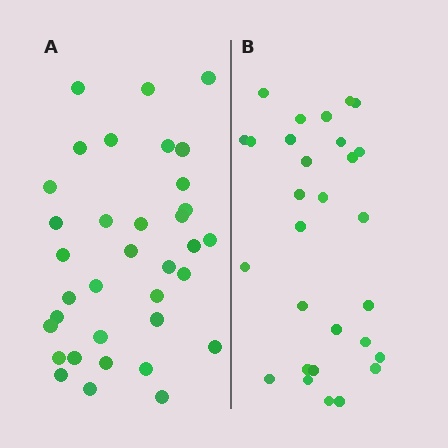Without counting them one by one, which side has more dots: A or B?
Region A (the left region) has more dots.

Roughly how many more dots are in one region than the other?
Region A has about 6 more dots than region B.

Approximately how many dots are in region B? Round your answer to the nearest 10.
About 30 dots. (The exact count is 29, which rounds to 30.)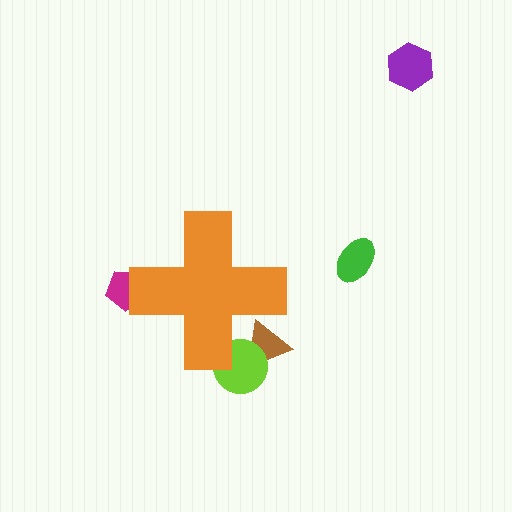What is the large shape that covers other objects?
An orange cross.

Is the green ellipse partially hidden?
No, the green ellipse is fully visible.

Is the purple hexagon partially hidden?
No, the purple hexagon is fully visible.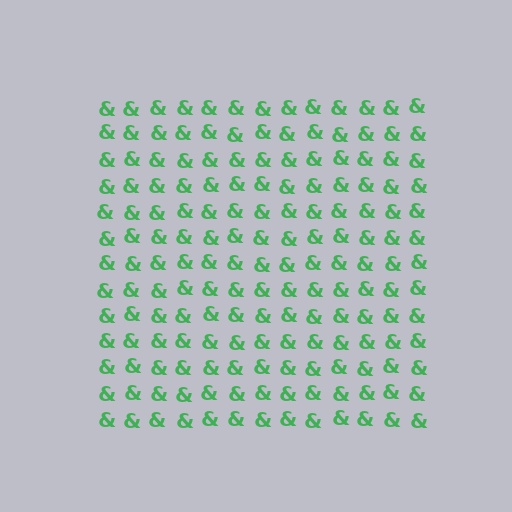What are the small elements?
The small elements are ampersands.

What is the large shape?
The large shape is a square.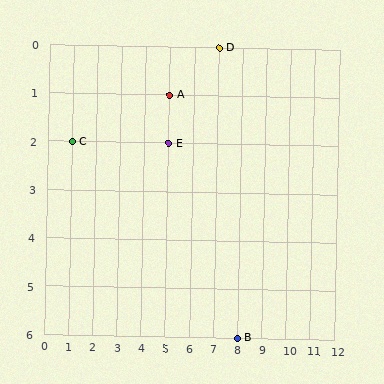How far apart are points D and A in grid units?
Points D and A are 2 columns and 1 row apart (about 2.2 grid units diagonally).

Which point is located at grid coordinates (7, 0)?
Point D is at (7, 0).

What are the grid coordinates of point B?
Point B is at grid coordinates (8, 6).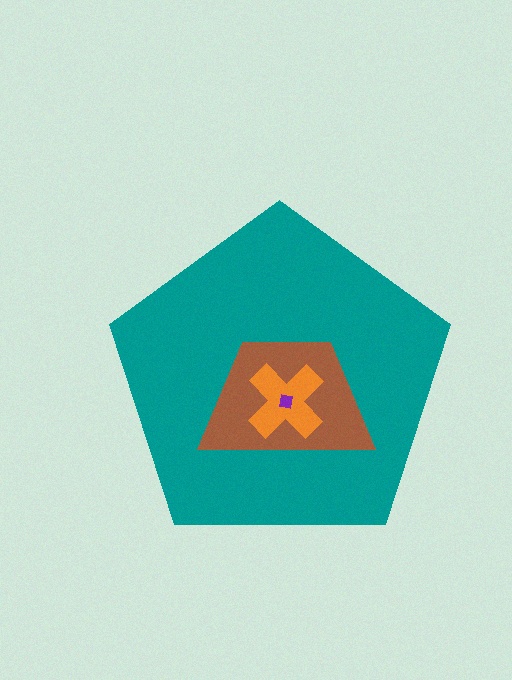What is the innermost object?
The purple square.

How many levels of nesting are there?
4.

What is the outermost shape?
The teal pentagon.